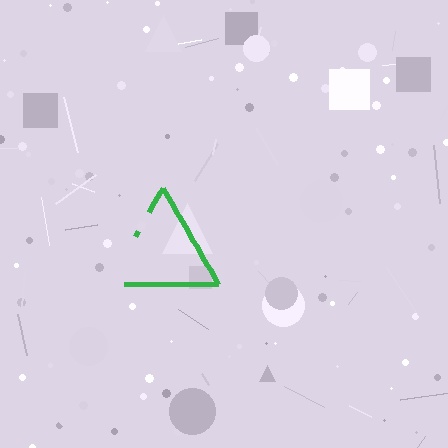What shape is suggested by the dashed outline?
The dashed outline suggests a triangle.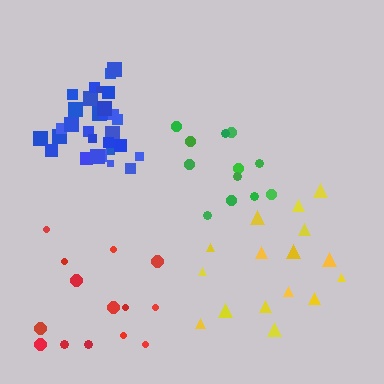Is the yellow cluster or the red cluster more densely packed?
Yellow.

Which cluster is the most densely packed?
Blue.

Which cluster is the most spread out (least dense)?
Red.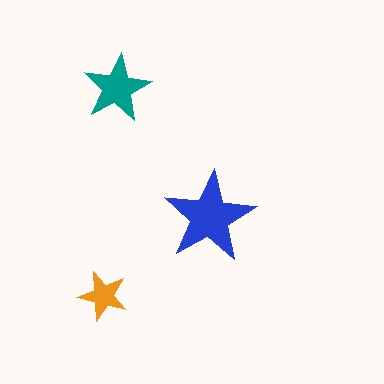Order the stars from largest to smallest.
the blue one, the teal one, the orange one.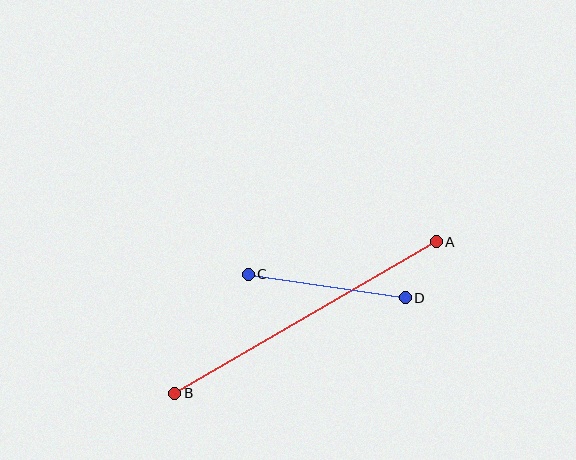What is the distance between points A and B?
The distance is approximately 302 pixels.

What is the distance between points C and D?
The distance is approximately 158 pixels.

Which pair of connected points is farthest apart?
Points A and B are farthest apart.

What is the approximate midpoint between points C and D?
The midpoint is at approximately (327, 286) pixels.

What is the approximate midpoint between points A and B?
The midpoint is at approximately (305, 317) pixels.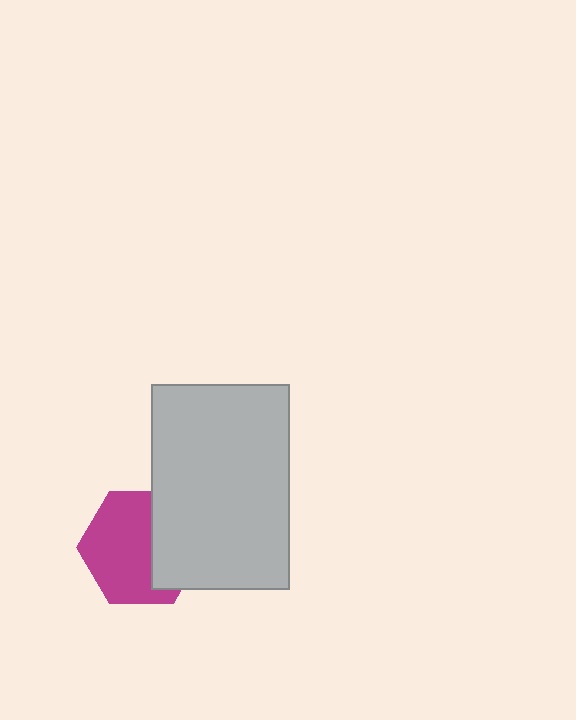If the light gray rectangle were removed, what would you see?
You would see the complete magenta hexagon.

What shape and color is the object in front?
The object in front is a light gray rectangle.